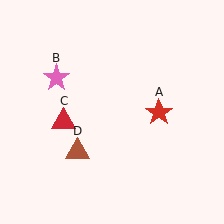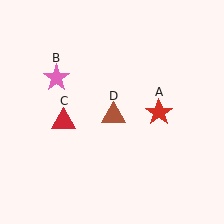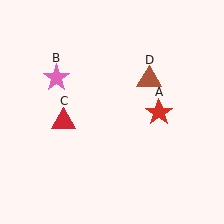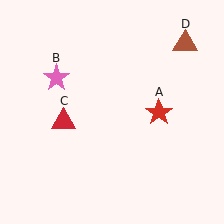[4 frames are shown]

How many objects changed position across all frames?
1 object changed position: brown triangle (object D).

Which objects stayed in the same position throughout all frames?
Red star (object A) and pink star (object B) and red triangle (object C) remained stationary.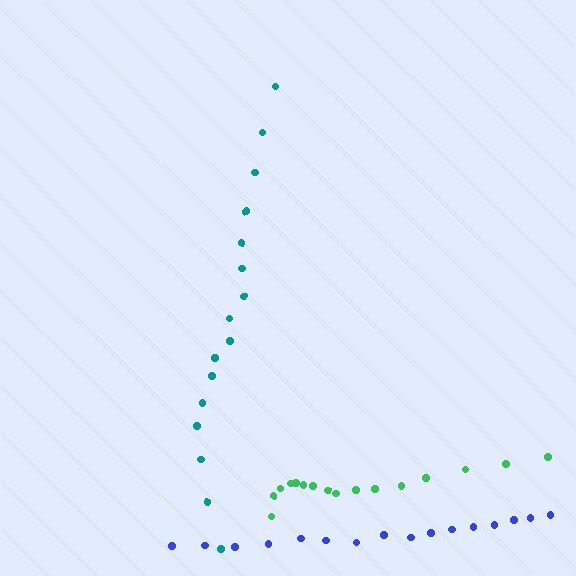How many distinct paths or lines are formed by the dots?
There are 3 distinct paths.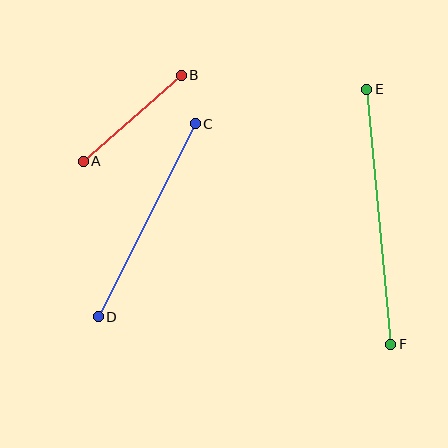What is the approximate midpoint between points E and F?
The midpoint is at approximately (379, 217) pixels.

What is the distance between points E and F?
The distance is approximately 256 pixels.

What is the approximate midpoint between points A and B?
The midpoint is at approximately (132, 118) pixels.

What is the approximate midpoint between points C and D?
The midpoint is at approximately (147, 220) pixels.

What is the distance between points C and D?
The distance is approximately 216 pixels.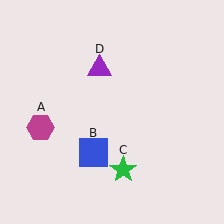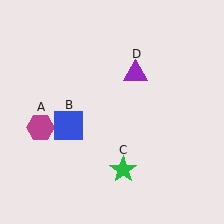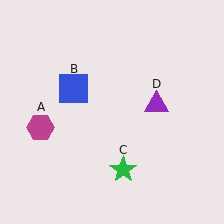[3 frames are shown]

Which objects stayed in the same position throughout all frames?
Magenta hexagon (object A) and green star (object C) remained stationary.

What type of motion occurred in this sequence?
The blue square (object B), purple triangle (object D) rotated clockwise around the center of the scene.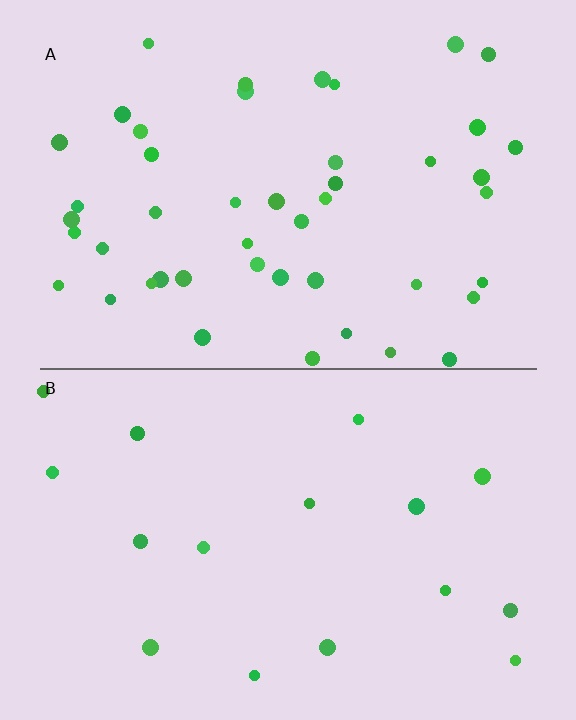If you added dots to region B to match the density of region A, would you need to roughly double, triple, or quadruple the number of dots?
Approximately triple.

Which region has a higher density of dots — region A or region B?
A (the top).